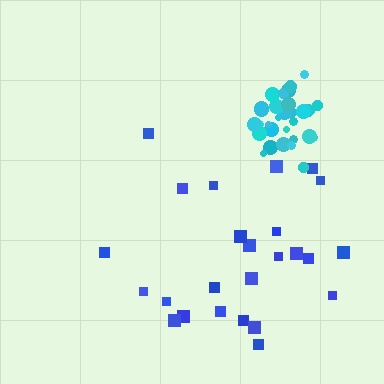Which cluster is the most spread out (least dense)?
Blue.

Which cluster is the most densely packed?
Cyan.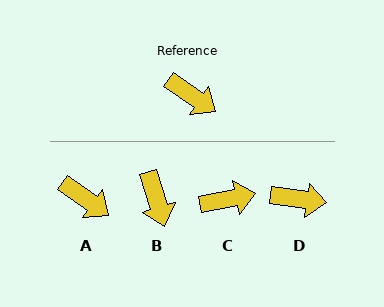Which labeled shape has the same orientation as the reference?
A.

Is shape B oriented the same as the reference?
No, it is off by about 38 degrees.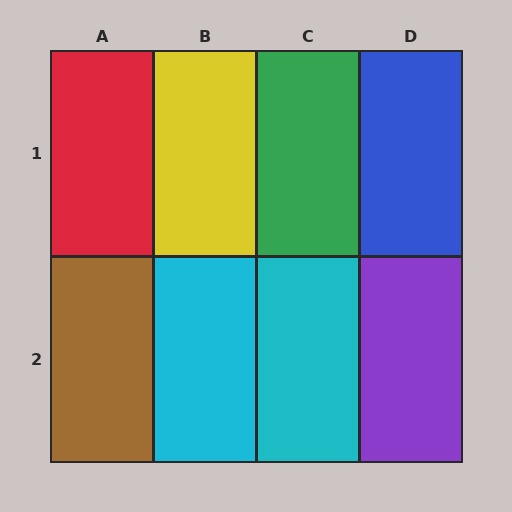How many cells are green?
1 cell is green.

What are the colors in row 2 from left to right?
Brown, cyan, cyan, purple.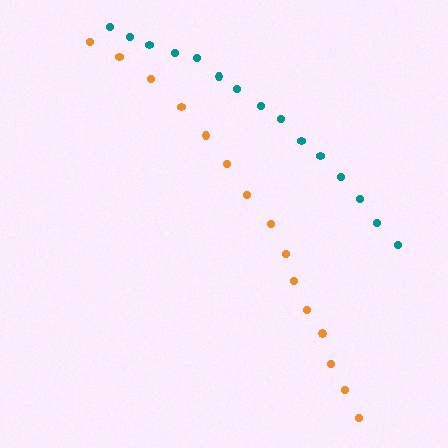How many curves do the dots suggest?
There are 2 distinct paths.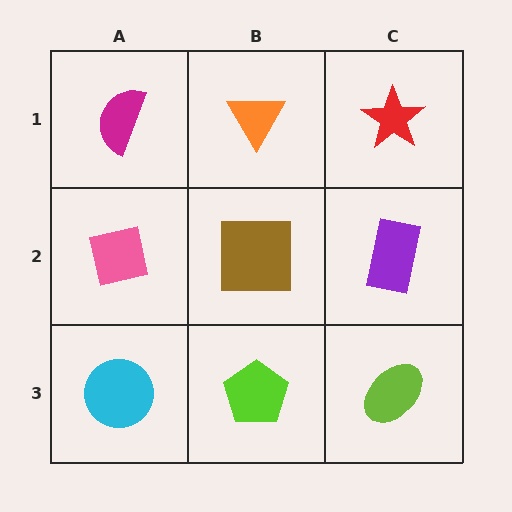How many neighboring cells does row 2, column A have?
3.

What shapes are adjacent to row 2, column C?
A red star (row 1, column C), a lime ellipse (row 3, column C), a brown square (row 2, column B).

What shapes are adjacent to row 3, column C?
A purple rectangle (row 2, column C), a lime pentagon (row 3, column B).